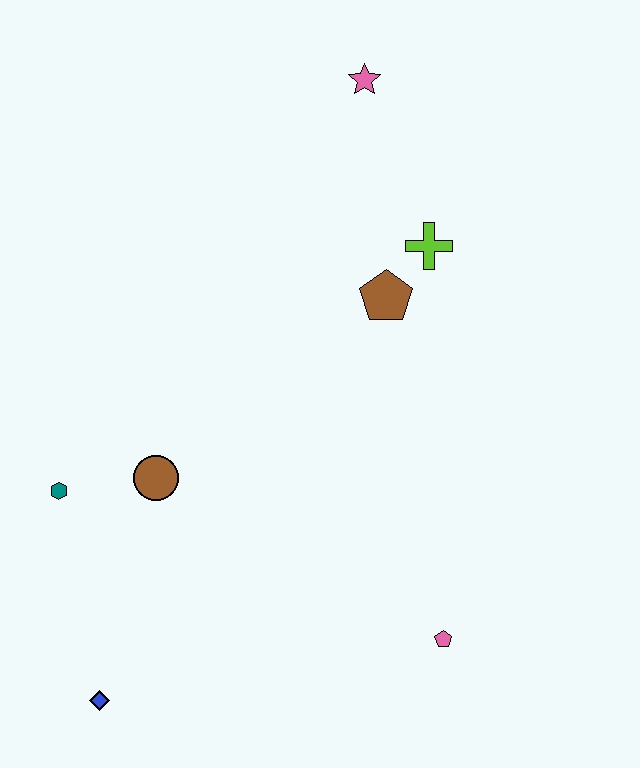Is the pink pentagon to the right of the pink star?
Yes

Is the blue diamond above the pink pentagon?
No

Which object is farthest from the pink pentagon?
The pink star is farthest from the pink pentagon.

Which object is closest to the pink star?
The lime cross is closest to the pink star.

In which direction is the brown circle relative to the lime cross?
The brown circle is to the left of the lime cross.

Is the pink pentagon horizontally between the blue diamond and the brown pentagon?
No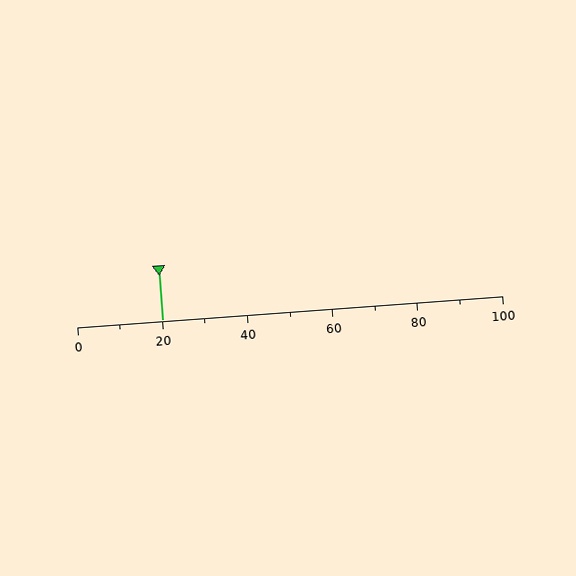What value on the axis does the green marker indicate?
The marker indicates approximately 20.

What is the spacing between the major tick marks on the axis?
The major ticks are spaced 20 apart.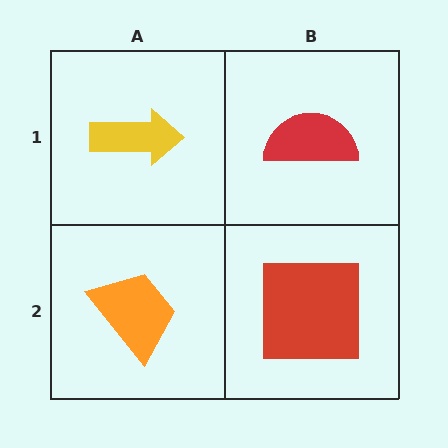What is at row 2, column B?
A red square.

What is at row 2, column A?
An orange trapezoid.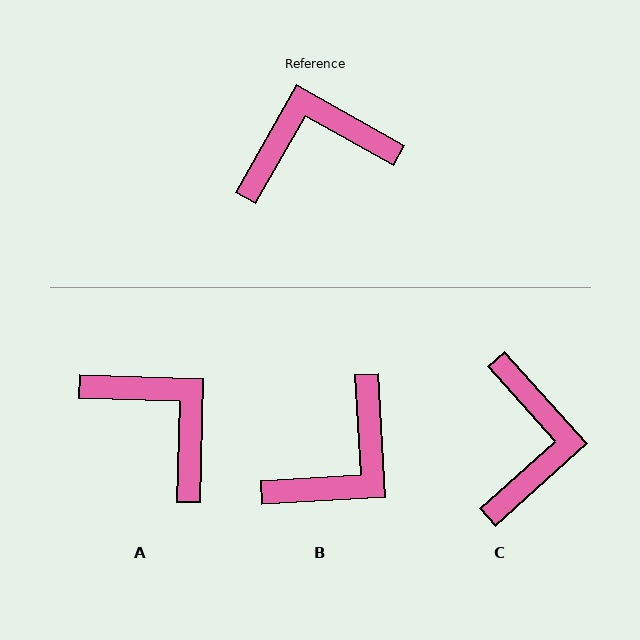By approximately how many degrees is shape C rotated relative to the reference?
Approximately 109 degrees clockwise.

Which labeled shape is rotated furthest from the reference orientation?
B, about 147 degrees away.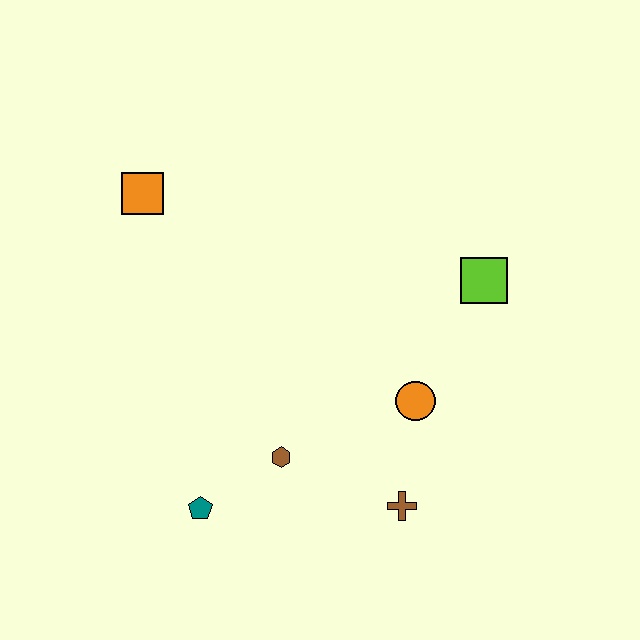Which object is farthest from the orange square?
The brown cross is farthest from the orange square.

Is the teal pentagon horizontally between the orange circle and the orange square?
Yes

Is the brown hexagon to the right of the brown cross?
No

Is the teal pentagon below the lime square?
Yes